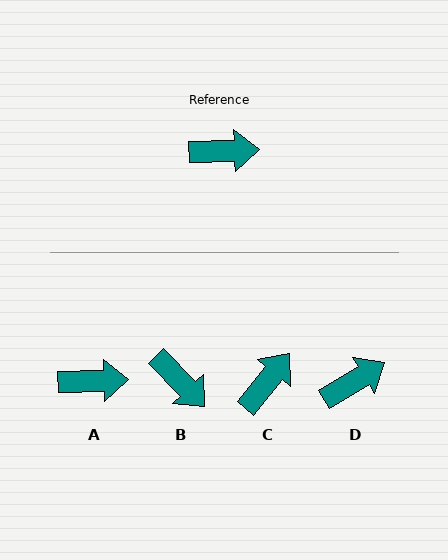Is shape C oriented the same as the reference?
No, it is off by about 49 degrees.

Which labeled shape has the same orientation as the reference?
A.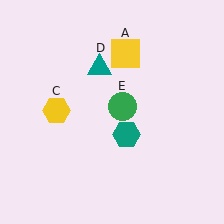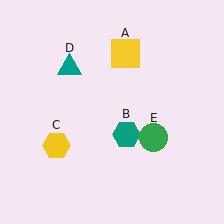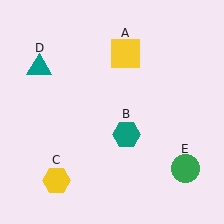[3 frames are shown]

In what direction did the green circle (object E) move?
The green circle (object E) moved down and to the right.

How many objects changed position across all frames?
3 objects changed position: yellow hexagon (object C), teal triangle (object D), green circle (object E).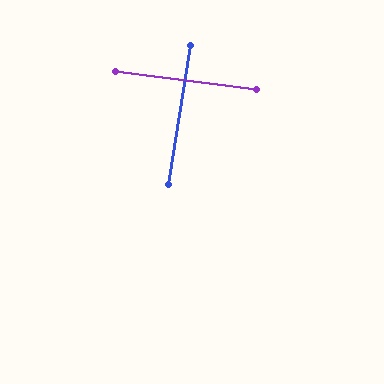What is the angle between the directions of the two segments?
Approximately 88 degrees.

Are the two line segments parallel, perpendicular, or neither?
Perpendicular — they meet at approximately 88°.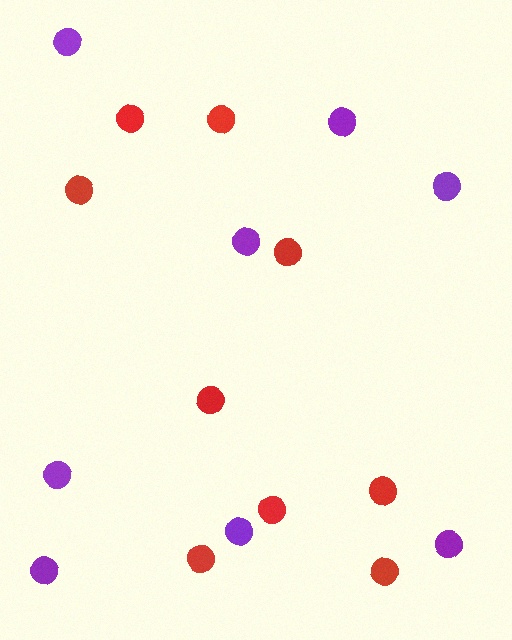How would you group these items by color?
There are 2 groups: one group of red circles (9) and one group of purple circles (8).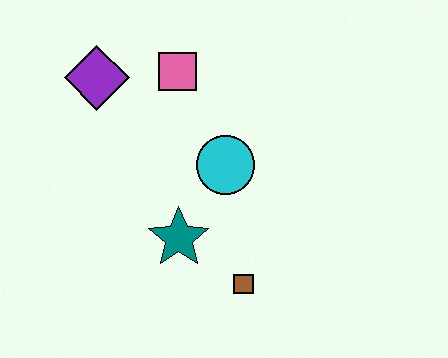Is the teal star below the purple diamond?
Yes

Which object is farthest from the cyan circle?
The purple diamond is farthest from the cyan circle.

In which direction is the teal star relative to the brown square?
The teal star is to the left of the brown square.